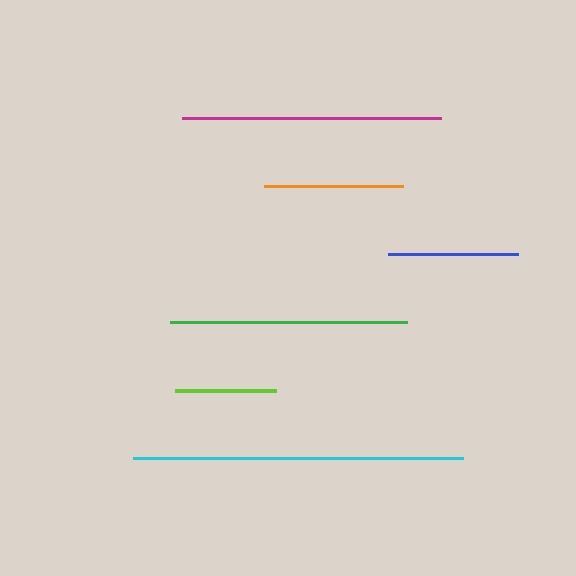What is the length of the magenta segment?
The magenta segment is approximately 259 pixels long.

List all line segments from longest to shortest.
From longest to shortest: cyan, magenta, green, orange, blue, lime.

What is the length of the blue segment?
The blue segment is approximately 130 pixels long.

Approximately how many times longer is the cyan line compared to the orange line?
The cyan line is approximately 2.4 times the length of the orange line.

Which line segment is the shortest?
The lime line is the shortest at approximately 101 pixels.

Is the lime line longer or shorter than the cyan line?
The cyan line is longer than the lime line.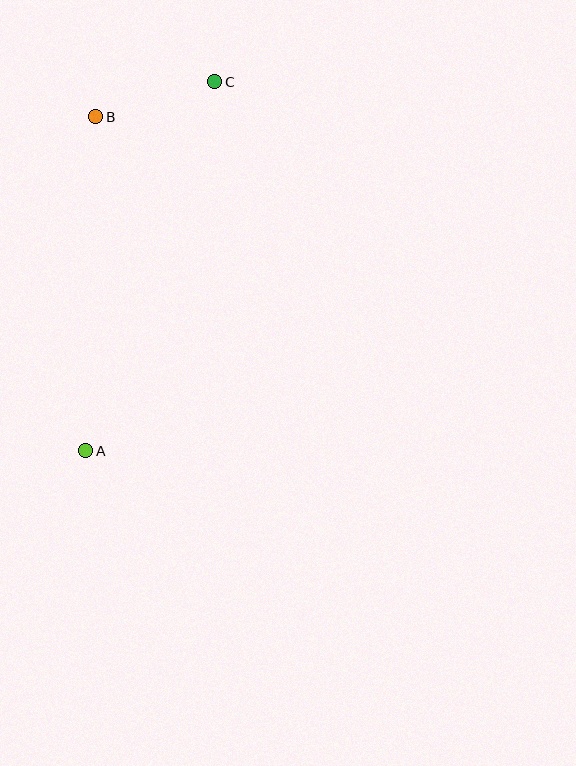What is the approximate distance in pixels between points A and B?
The distance between A and B is approximately 334 pixels.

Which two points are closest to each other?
Points B and C are closest to each other.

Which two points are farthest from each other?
Points A and C are farthest from each other.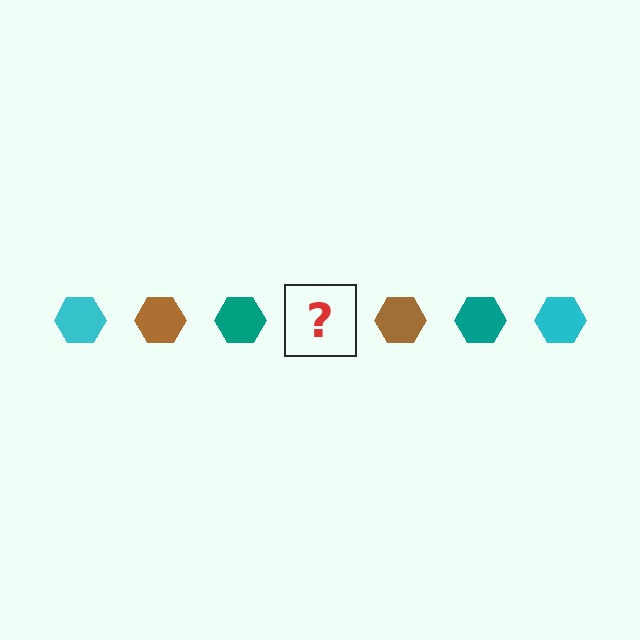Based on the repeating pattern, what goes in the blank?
The blank should be a cyan hexagon.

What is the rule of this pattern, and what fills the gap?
The rule is that the pattern cycles through cyan, brown, teal hexagons. The gap should be filled with a cyan hexagon.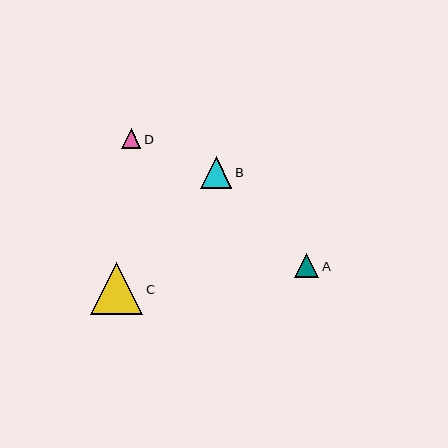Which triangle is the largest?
Triangle C is the largest with a size of approximately 52 pixels.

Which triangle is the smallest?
Triangle D is the smallest with a size of approximately 19 pixels.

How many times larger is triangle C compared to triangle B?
Triangle C is approximately 1.7 times the size of triangle B.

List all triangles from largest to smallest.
From largest to smallest: C, B, A, D.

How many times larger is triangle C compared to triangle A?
Triangle C is approximately 2.2 times the size of triangle A.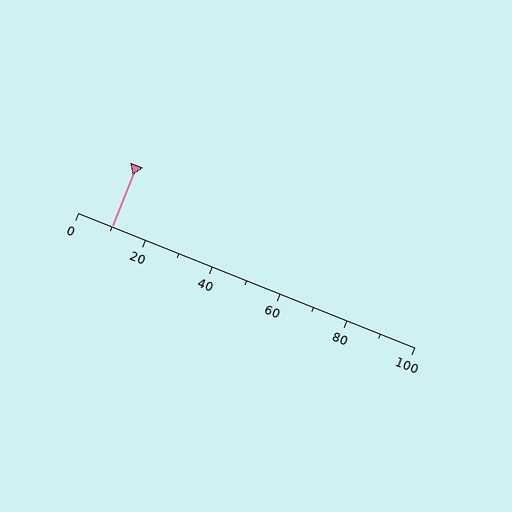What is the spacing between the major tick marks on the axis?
The major ticks are spaced 20 apart.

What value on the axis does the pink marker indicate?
The marker indicates approximately 10.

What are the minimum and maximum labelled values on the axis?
The axis runs from 0 to 100.